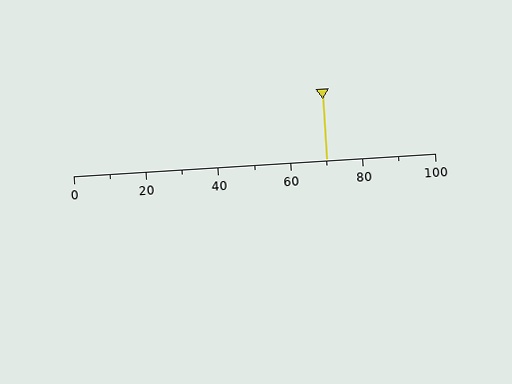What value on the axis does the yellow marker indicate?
The marker indicates approximately 70.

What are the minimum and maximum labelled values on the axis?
The axis runs from 0 to 100.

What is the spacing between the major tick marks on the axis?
The major ticks are spaced 20 apart.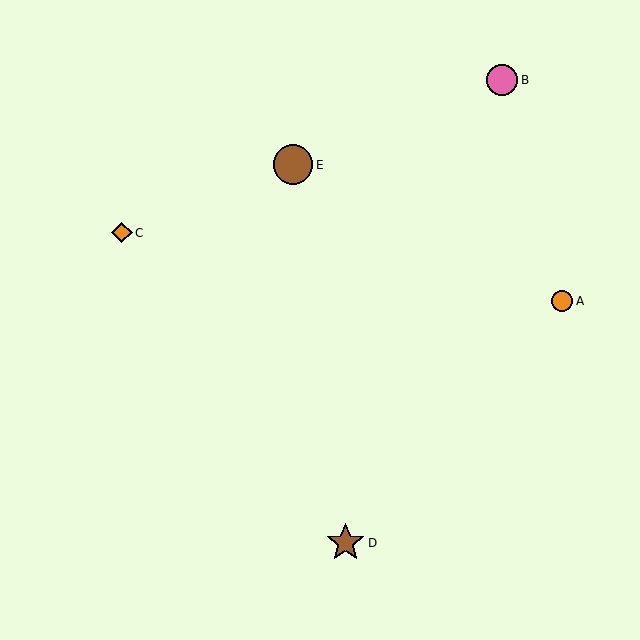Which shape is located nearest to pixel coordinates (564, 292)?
The orange circle (labeled A) at (562, 301) is nearest to that location.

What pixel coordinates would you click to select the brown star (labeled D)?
Click at (346, 543) to select the brown star D.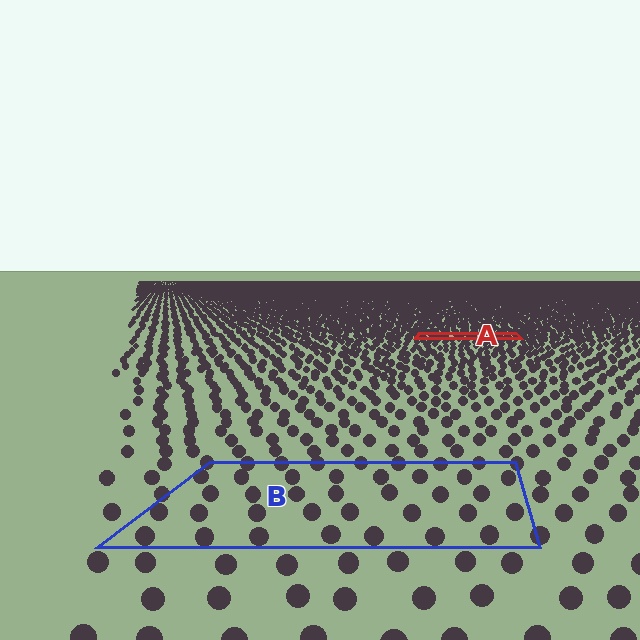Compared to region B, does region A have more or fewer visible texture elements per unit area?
Region A has more texture elements per unit area — they are packed more densely because it is farther away.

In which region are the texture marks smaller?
The texture marks are smaller in region A, because it is farther away.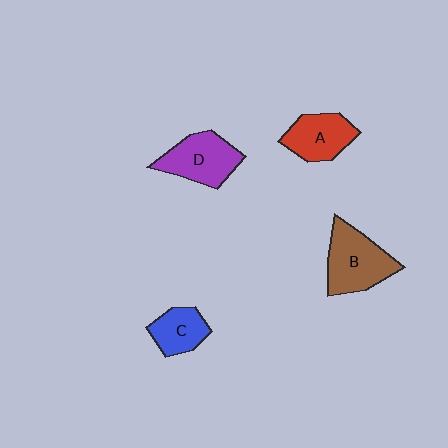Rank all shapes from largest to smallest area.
From largest to smallest: B (brown), D (purple), A (red), C (blue).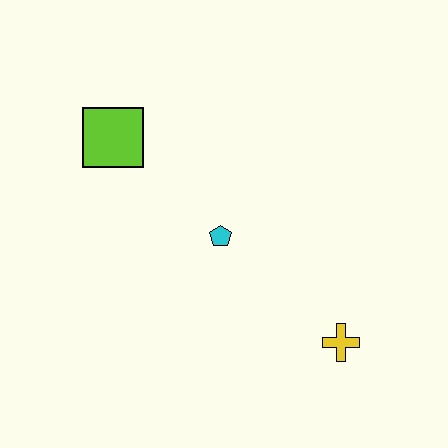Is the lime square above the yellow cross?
Yes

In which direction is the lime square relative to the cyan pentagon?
The lime square is to the left of the cyan pentagon.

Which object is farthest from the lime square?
The yellow cross is farthest from the lime square.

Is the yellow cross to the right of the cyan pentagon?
Yes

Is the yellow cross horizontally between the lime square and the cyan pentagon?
No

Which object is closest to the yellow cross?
The cyan pentagon is closest to the yellow cross.